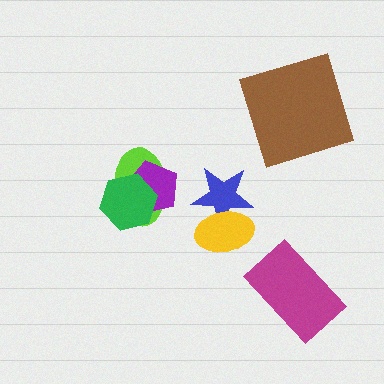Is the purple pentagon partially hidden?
Yes, it is partially covered by another shape.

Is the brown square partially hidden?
No, no other shape covers it.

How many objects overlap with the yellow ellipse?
1 object overlaps with the yellow ellipse.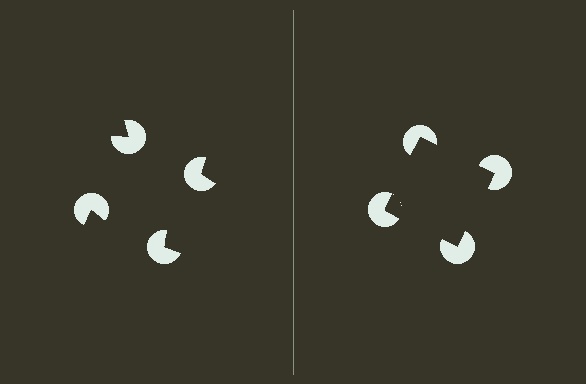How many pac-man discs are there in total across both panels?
8 — 4 on each side.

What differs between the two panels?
The pac-man discs are positioned identically on both sides; only the wedge orientations differ. On the right they align to a square; on the left they are misaligned.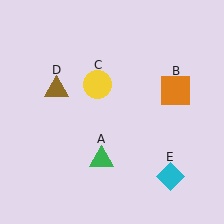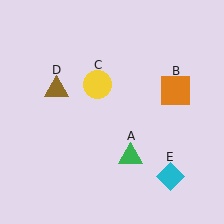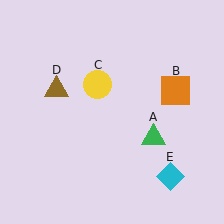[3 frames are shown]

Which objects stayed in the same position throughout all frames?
Orange square (object B) and yellow circle (object C) and brown triangle (object D) and cyan diamond (object E) remained stationary.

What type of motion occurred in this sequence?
The green triangle (object A) rotated counterclockwise around the center of the scene.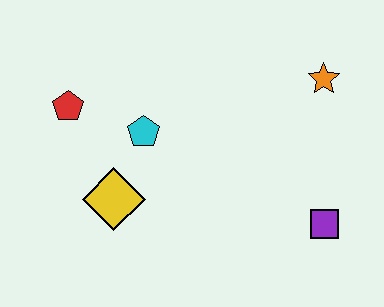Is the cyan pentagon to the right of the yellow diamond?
Yes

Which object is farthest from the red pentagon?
The purple square is farthest from the red pentagon.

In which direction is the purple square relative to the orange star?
The purple square is below the orange star.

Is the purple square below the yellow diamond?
Yes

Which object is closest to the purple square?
The orange star is closest to the purple square.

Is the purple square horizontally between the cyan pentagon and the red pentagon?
No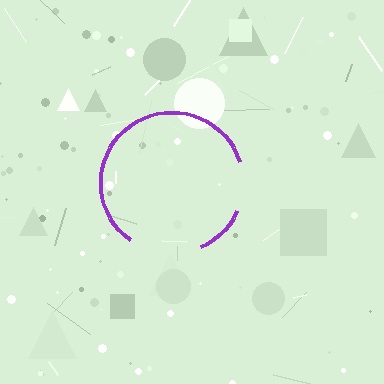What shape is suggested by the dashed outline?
The dashed outline suggests a circle.